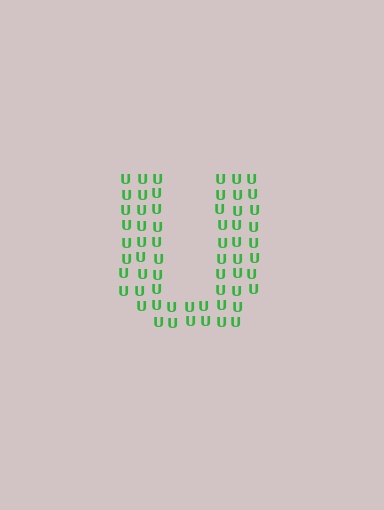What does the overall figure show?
The overall figure shows the letter U.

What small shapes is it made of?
It is made of small letter U's.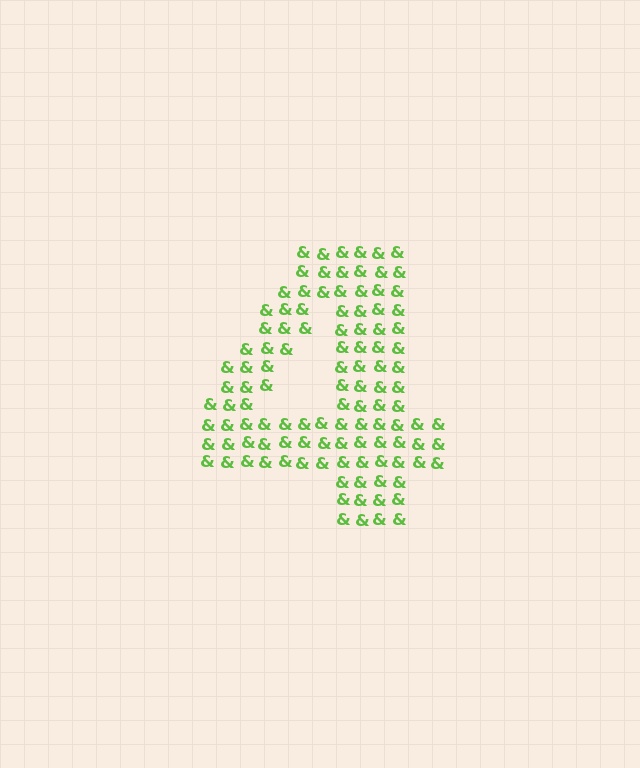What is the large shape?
The large shape is the digit 4.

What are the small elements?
The small elements are ampersands.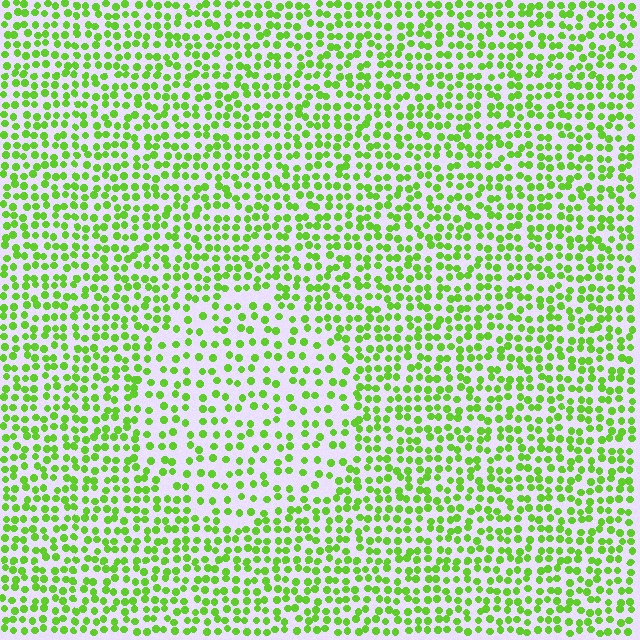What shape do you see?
I see a circle.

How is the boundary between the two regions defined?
The boundary is defined by a change in element density (approximately 1.7x ratio). All elements are the same color, size, and shape.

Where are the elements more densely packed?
The elements are more densely packed outside the circle boundary.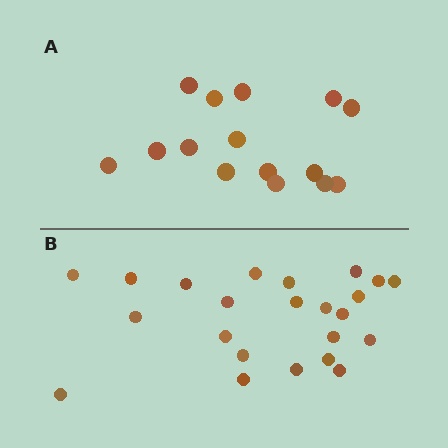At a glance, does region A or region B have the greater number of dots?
Region B (the bottom region) has more dots.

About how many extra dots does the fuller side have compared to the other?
Region B has roughly 8 or so more dots than region A.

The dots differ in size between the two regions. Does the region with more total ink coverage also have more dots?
No. Region A has more total ink coverage because its dots are larger, but region B actually contains more individual dots. Total area can be misleading — the number of items is what matters here.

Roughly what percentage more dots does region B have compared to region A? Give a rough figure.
About 55% more.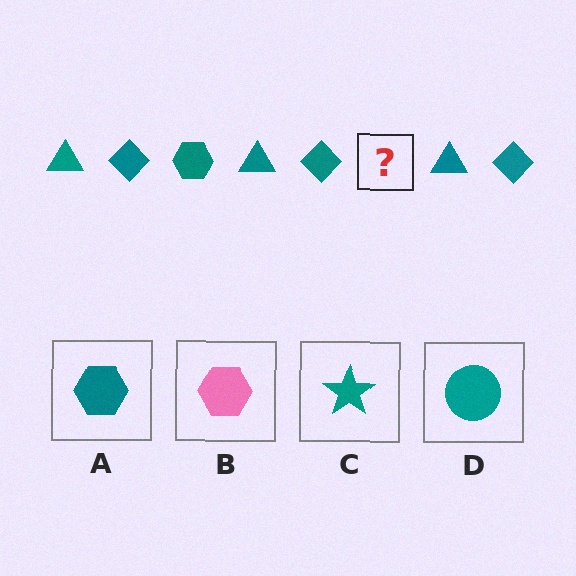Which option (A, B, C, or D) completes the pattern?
A.